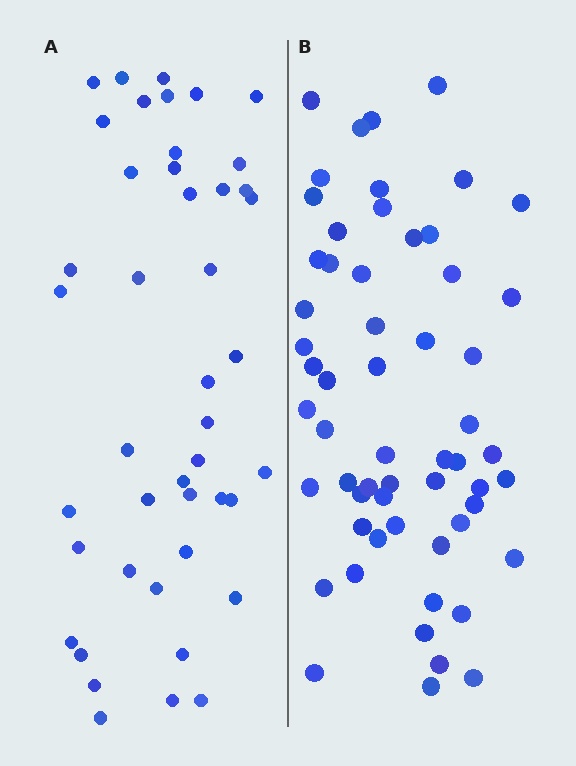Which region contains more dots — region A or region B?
Region B (the right region) has more dots.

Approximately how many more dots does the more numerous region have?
Region B has approximately 15 more dots than region A.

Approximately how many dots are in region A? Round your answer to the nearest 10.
About 40 dots. (The exact count is 44, which rounds to 40.)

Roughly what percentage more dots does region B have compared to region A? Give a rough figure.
About 30% more.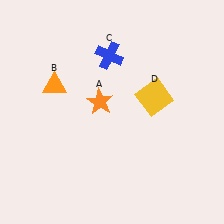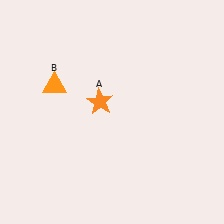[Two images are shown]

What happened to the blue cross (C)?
The blue cross (C) was removed in Image 2. It was in the top-left area of Image 1.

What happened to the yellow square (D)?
The yellow square (D) was removed in Image 2. It was in the top-right area of Image 1.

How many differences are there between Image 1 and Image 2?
There are 2 differences between the two images.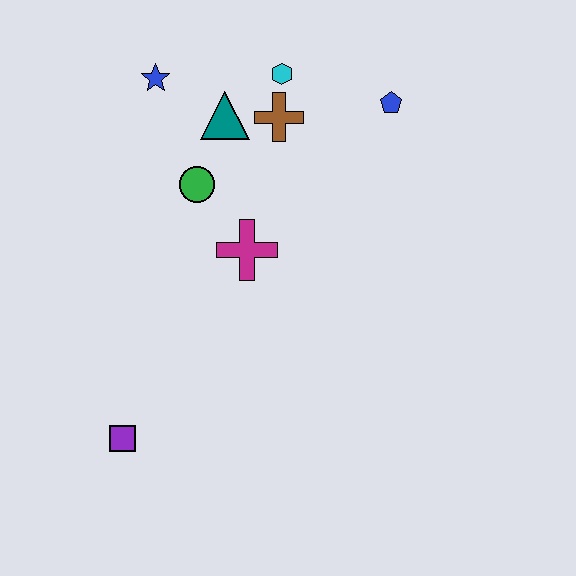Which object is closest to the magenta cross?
The green circle is closest to the magenta cross.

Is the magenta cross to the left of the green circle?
No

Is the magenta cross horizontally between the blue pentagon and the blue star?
Yes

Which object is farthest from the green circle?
The purple square is farthest from the green circle.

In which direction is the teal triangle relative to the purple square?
The teal triangle is above the purple square.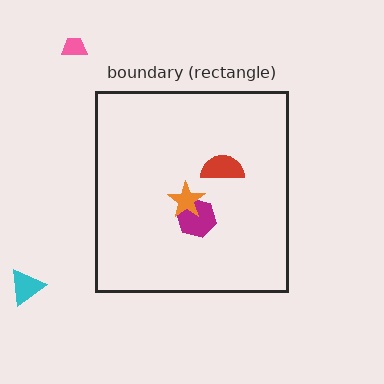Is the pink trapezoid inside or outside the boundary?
Outside.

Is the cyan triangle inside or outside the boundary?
Outside.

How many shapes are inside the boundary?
3 inside, 2 outside.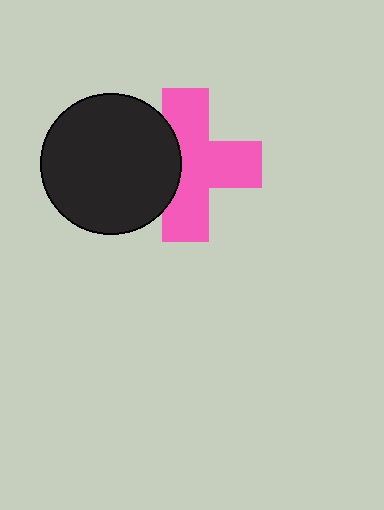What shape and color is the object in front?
The object in front is a black circle.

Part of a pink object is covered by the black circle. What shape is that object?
It is a cross.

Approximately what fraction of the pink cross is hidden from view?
Roughly 31% of the pink cross is hidden behind the black circle.